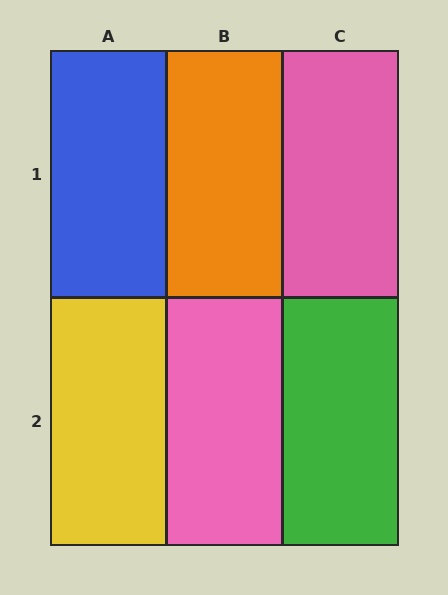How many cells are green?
1 cell is green.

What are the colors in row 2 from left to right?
Yellow, pink, green.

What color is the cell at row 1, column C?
Pink.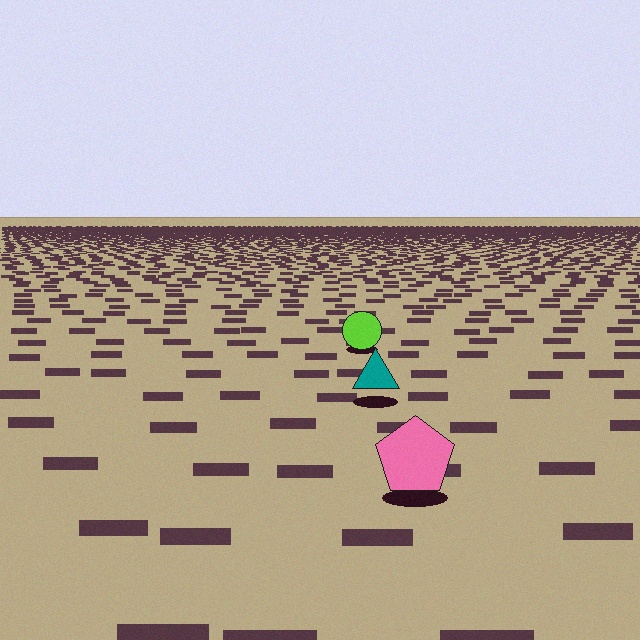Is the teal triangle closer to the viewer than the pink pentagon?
No. The pink pentagon is closer — you can tell from the texture gradient: the ground texture is coarser near it.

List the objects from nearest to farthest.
From nearest to farthest: the pink pentagon, the teal triangle, the lime circle.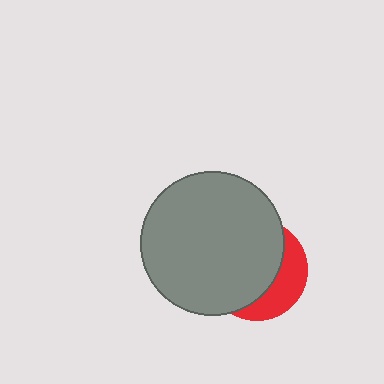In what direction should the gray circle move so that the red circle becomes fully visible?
The gray circle should move left. That is the shortest direction to clear the overlap and leave the red circle fully visible.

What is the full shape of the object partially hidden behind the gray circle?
The partially hidden object is a red circle.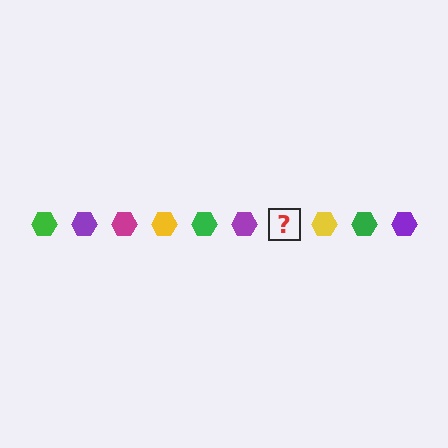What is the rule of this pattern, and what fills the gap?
The rule is that the pattern cycles through green, purple, magenta, yellow hexagons. The gap should be filled with a magenta hexagon.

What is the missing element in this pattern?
The missing element is a magenta hexagon.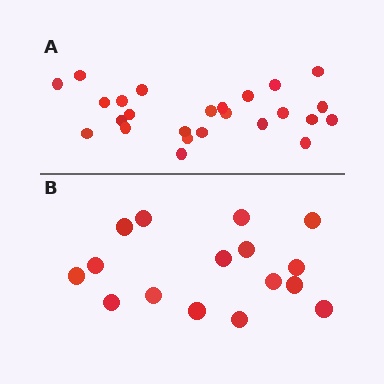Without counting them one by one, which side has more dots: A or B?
Region A (the top region) has more dots.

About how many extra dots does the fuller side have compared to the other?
Region A has roughly 8 or so more dots than region B.